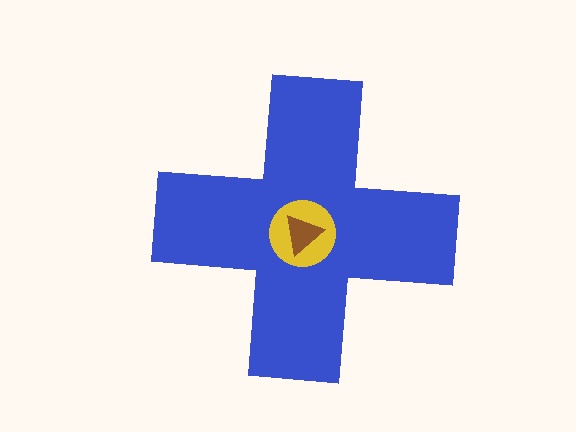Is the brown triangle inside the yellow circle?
Yes.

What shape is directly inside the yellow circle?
The brown triangle.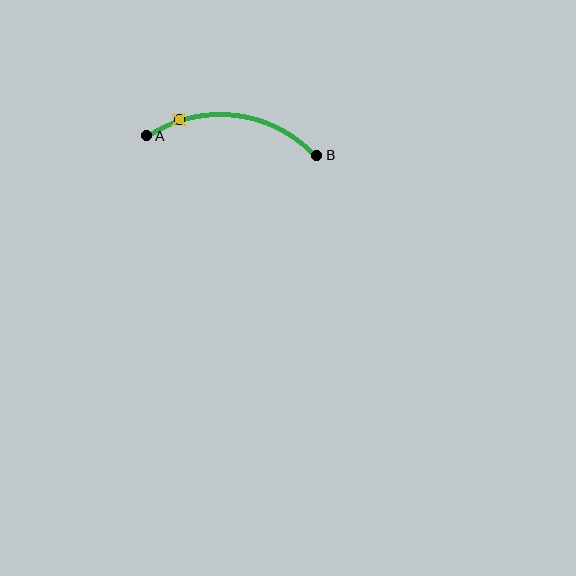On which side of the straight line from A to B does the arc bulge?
The arc bulges above the straight line connecting A and B.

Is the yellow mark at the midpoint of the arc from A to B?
No. The yellow mark lies on the arc but is closer to endpoint A. The arc midpoint would be at the point on the curve equidistant along the arc from both A and B.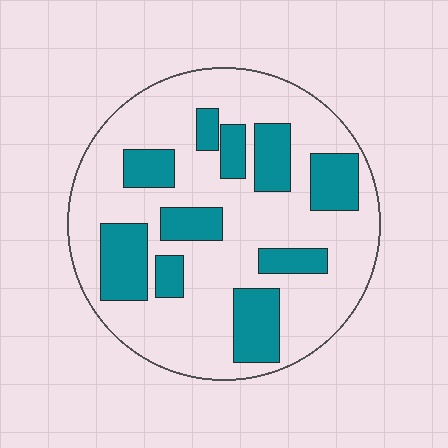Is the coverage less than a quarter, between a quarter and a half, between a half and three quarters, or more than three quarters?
Between a quarter and a half.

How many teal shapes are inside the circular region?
10.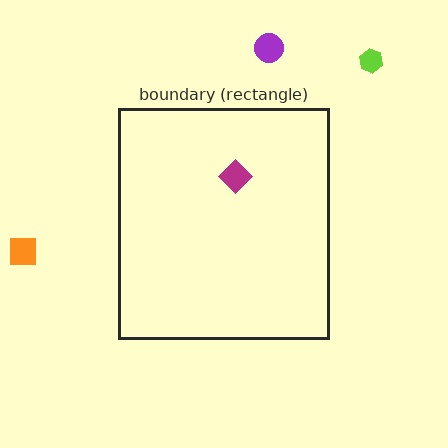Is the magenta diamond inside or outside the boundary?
Inside.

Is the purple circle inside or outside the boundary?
Outside.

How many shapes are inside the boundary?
1 inside, 3 outside.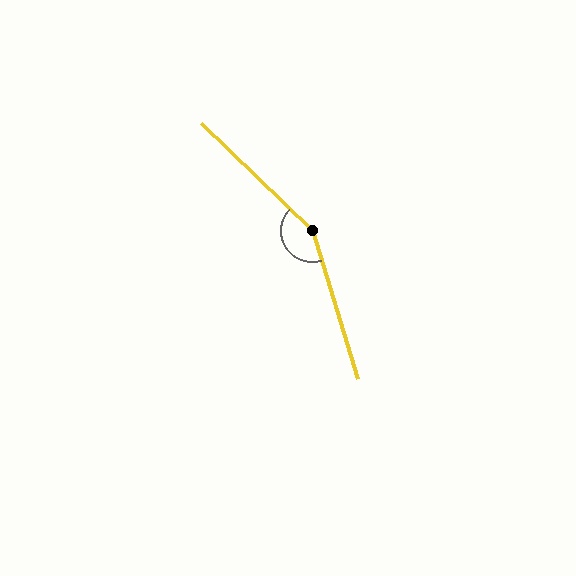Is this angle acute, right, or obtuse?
It is obtuse.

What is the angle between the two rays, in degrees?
Approximately 151 degrees.